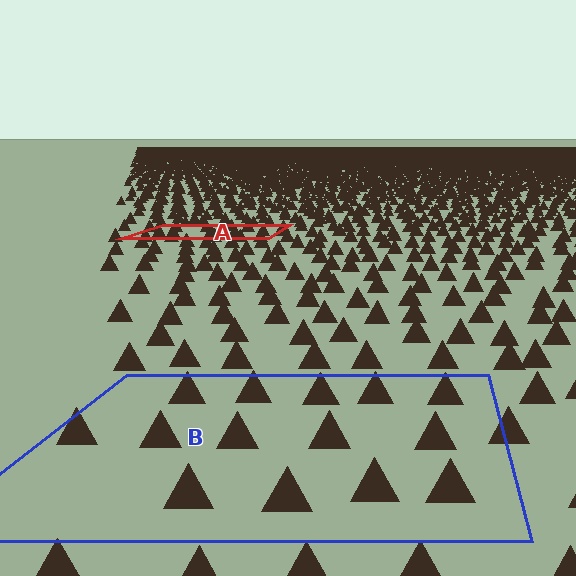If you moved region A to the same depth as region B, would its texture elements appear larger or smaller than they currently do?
They would appear larger. At a closer depth, the same texture elements are projected at a bigger on-screen size.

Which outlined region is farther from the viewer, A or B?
Region A is farther from the viewer — the texture elements inside it appear smaller and more densely packed.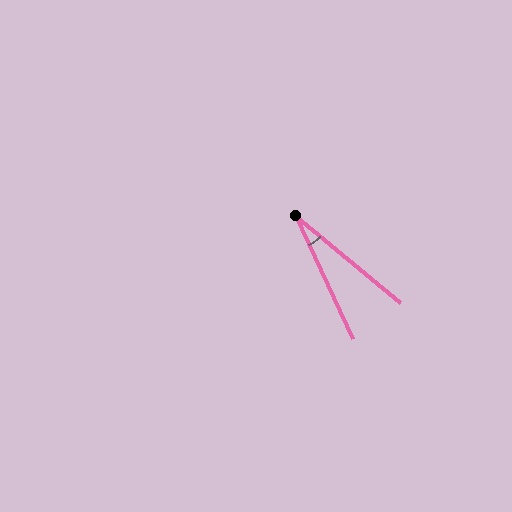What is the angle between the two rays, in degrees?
Approximately 26 degrees.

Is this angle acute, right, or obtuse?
It is acute.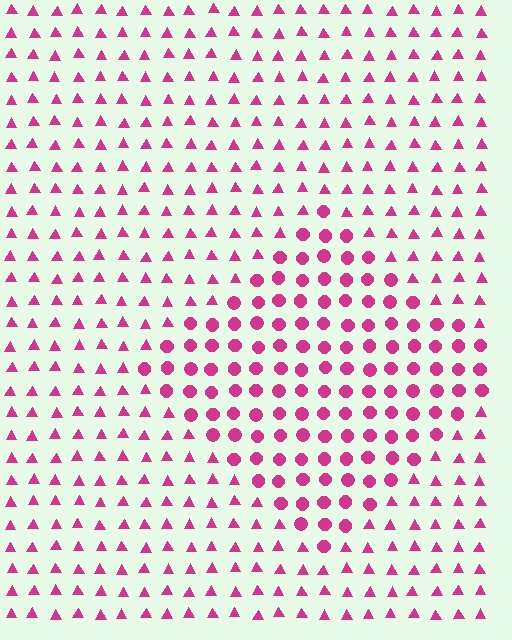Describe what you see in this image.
The image is filled with small magenta elements arranged in a uniform grid. A diamond-shaped region contains circles, while the surrounding area contains triangles. The boundary is defined purely by the change in element shape.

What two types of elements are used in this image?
The image uses circles inside the diamond region and triangles outside it.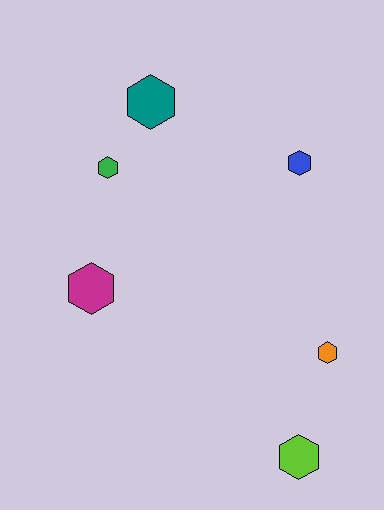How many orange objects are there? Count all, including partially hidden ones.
There is 1 orange object.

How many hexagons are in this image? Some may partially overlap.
There are 6 hexagons.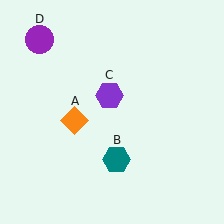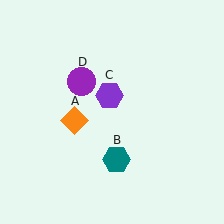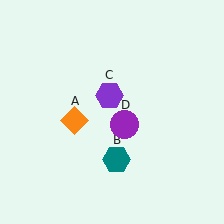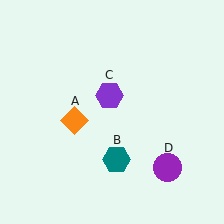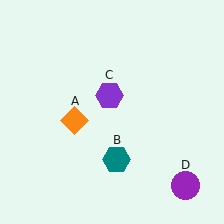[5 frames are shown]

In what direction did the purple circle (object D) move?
The purple circle (object D) moved down and to the right.